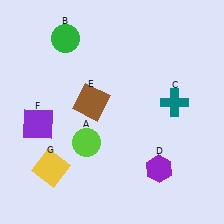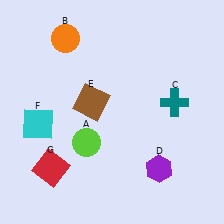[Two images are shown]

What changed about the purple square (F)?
In Image 1, F is purple. In Image 2, it changed to cyan.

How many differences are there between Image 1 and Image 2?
There are 3 differences between the two images.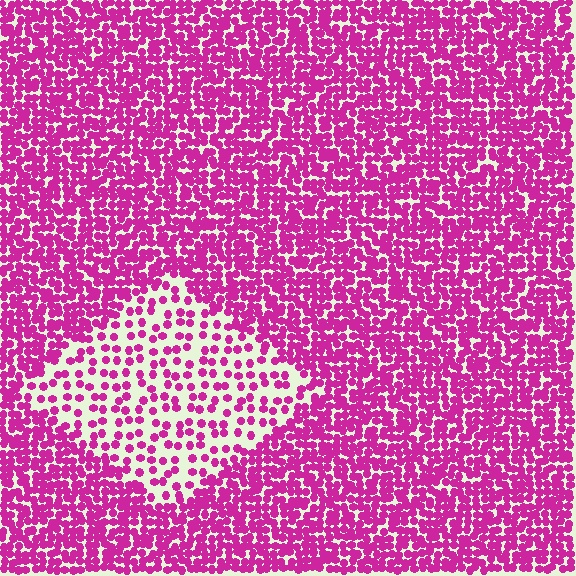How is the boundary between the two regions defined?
The boundary is defined by a change in element density (approximately 2.5x ratio). All elements are the same color, size, and shape.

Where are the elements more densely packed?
The elements are more densely packed outside the diamond boundary.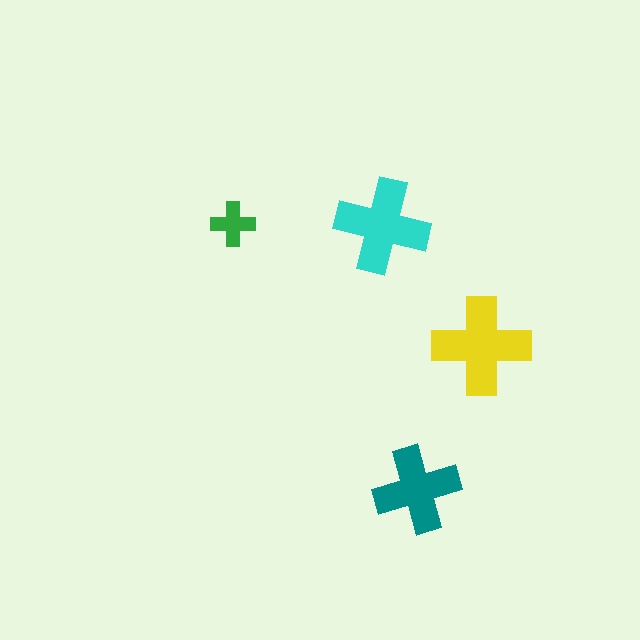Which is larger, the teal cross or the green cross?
The teal one.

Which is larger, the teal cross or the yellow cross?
The yellow one.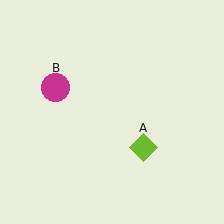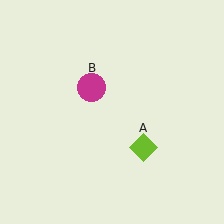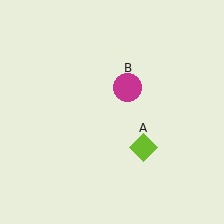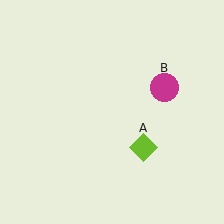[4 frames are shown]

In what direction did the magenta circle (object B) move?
The magenta circle (object B) moved right.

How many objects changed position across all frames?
1 object changed position: magenta circle (object B).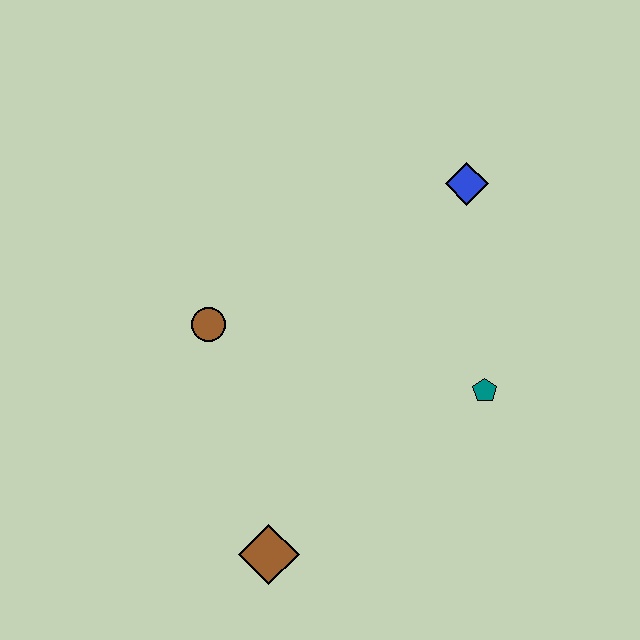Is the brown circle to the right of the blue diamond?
No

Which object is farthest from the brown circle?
The blue diamond is farthest from the brown circle.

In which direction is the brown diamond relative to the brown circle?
The brown diamond is below the brown circle.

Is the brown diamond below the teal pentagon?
Yes